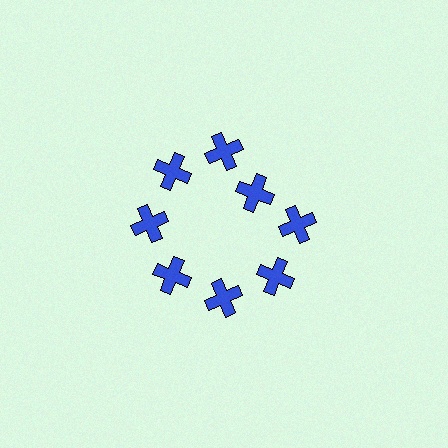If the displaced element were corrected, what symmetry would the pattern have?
It would have 8-fold rotational symmetry — the pattern would map onto itself every 45 degrees.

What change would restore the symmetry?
The symmetry would be restored by moving it outward, back onto the ring so that all 8 crosses sit at equal angles and equal distance from the center.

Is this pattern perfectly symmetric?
No. The 8 blue crosses are arranged in a ring, but one element near the 2 o'clock position is pulled inward toward the center, breaking the 8-fold rotational symmetry.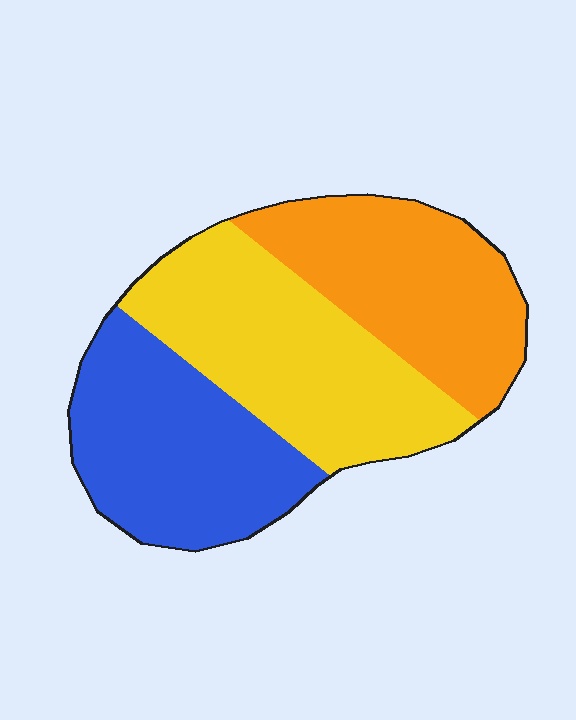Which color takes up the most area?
Yellow, at roughly 35%.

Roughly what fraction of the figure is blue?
Blue covers roughly 30% of the figure.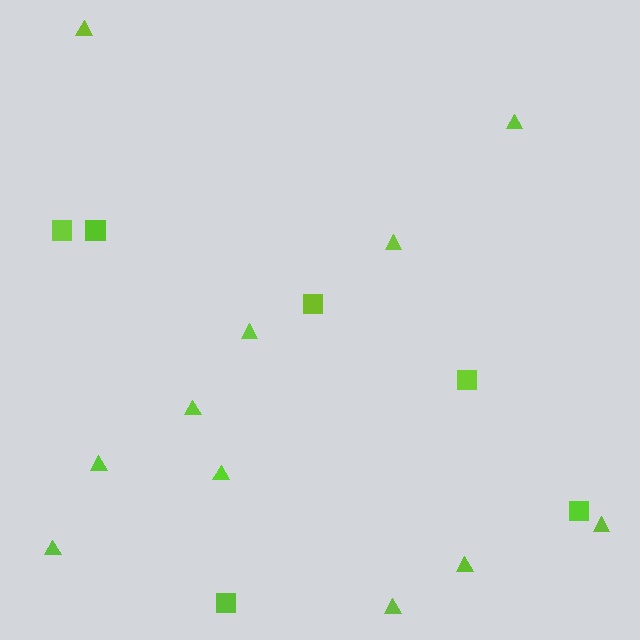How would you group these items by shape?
There are 2 groups: one group of squares (6) and one group of triangles (11).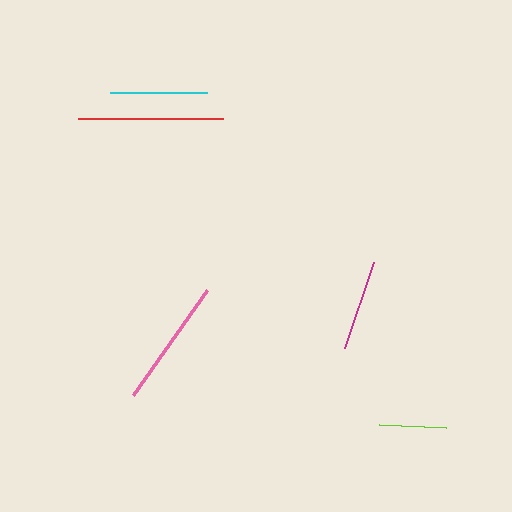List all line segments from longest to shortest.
From longest to shortest: red, pink, cyan, magenta, lime.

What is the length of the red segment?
The red segment is approximately 145 pixels long.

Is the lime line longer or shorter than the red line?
The red line is longer than the lime line.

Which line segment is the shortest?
The lime line is the shortest at approximately 67 pixels.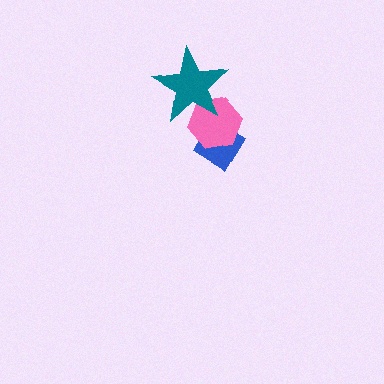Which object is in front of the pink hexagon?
The teal star is in front of the pink hexagon.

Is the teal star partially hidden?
No, no other shape covers it.